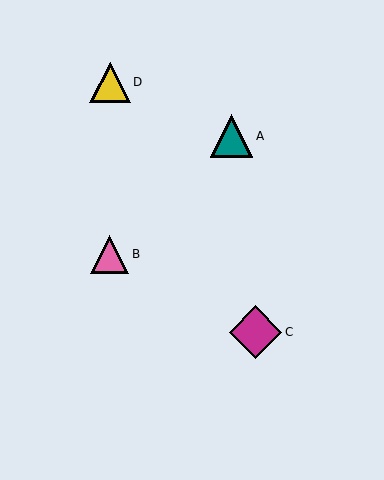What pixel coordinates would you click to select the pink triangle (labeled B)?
Click at (110, 254) to select the pink triangle B.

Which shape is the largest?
The magenta diamond (labeled C) is the largest.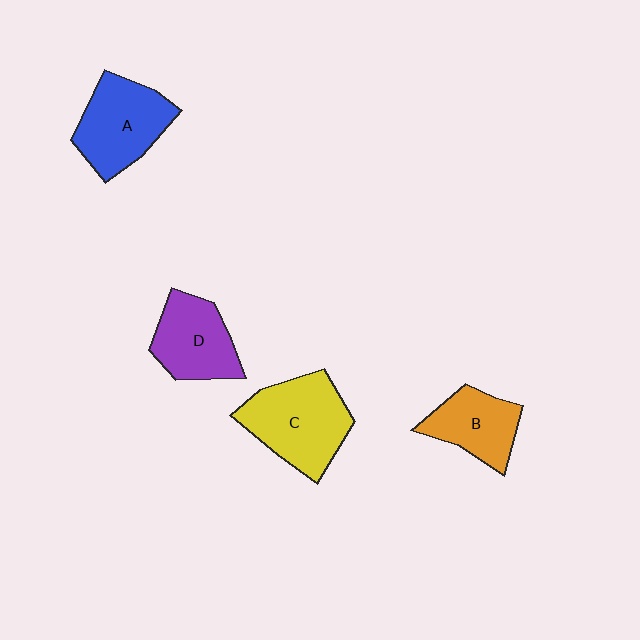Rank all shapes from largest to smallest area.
From largest to smallest: C (yellow), A (blue), D (purple), B (orange).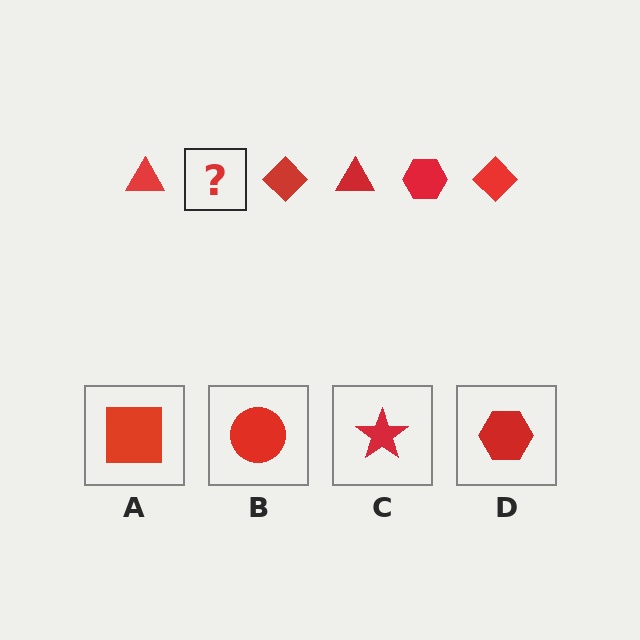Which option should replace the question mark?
Option D.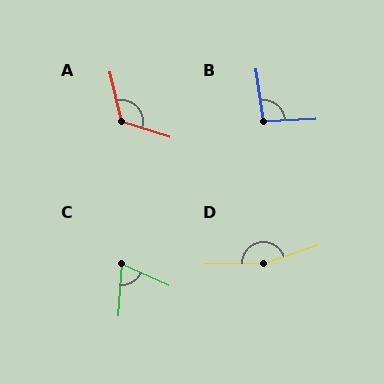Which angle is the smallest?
C, at approximately 70 degrees.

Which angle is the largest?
D, at approximately 163 degrees.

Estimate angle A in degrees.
Approximately 120 degrees.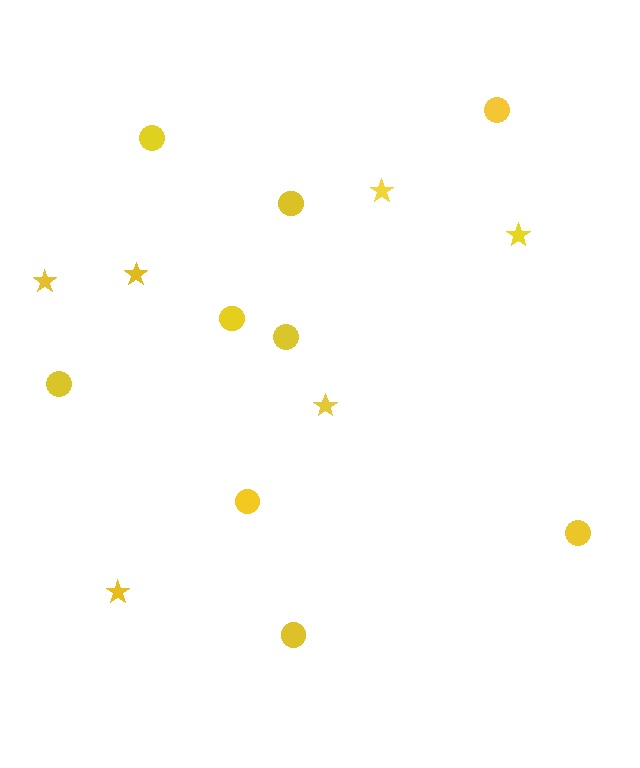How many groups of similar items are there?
There are 2 groups: one group of stars (6) and one group of circles (9).